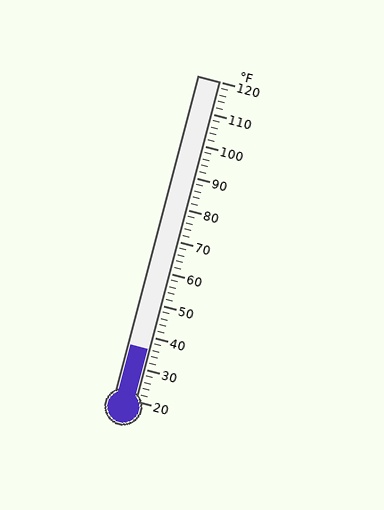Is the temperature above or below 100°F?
The temperature is below 100°F.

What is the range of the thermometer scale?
The thermometer scale ranges from 20°F to 120°F.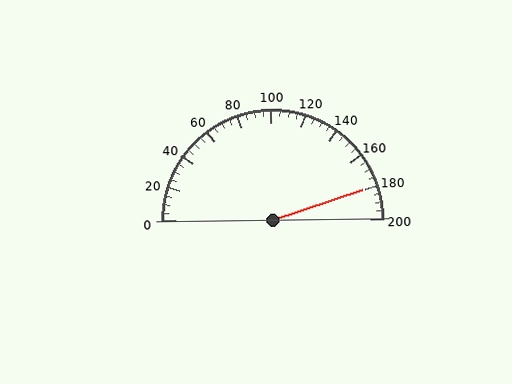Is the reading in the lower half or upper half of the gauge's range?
The reading is in the upper half of the range (0 to 200).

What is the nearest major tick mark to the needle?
The nearest major tick mark is 180.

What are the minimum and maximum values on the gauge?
The gauge ranges from 0 to 200.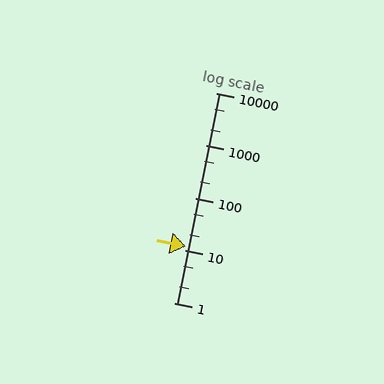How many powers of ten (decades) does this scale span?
The scale spans 4 decades, from 1 to 10000.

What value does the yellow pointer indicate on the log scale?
The pointer indicates approximately 12.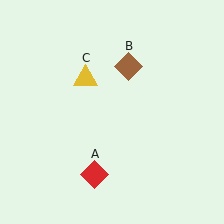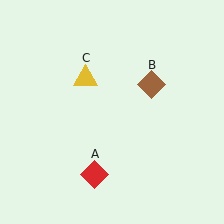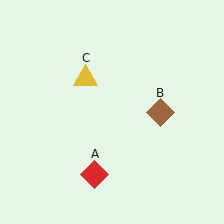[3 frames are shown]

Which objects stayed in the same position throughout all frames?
Red diamond (object A) and yellow triangle (object C) remained stationary.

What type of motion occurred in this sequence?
The brown diamond (object B) rotated clockwise around the center of the scene.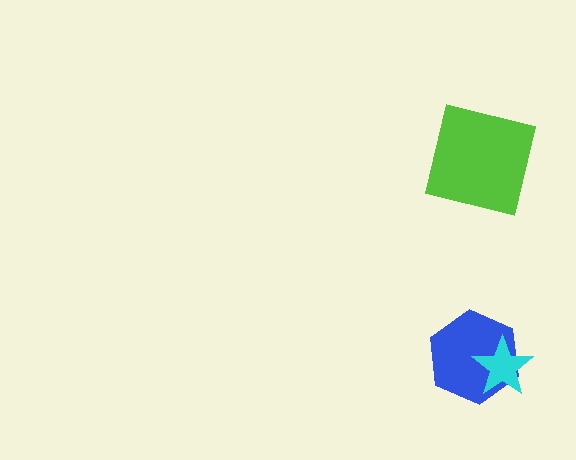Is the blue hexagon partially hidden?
Yes, it is partially covered by another shape.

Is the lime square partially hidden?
No, no other shape covers it.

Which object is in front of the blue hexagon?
The cyan star is in front of the blue hexagon.